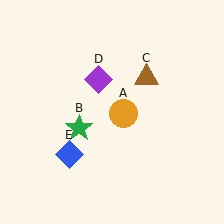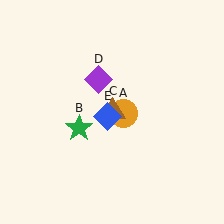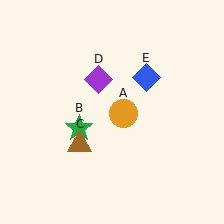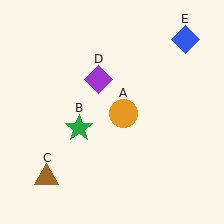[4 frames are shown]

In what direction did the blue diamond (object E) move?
The blue diamond (object E) moved up and to the right.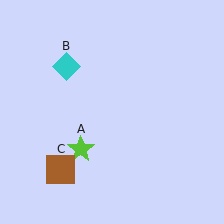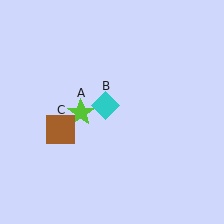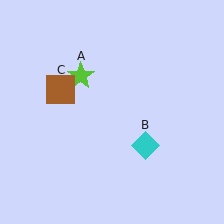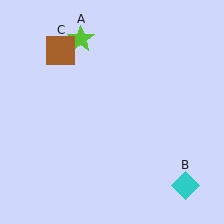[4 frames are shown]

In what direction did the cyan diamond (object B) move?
The cyan diamond (object B) moved down and to the right.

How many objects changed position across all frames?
3 objects changed position: lime star (object A), cyan diamond (object B), brown square (object C).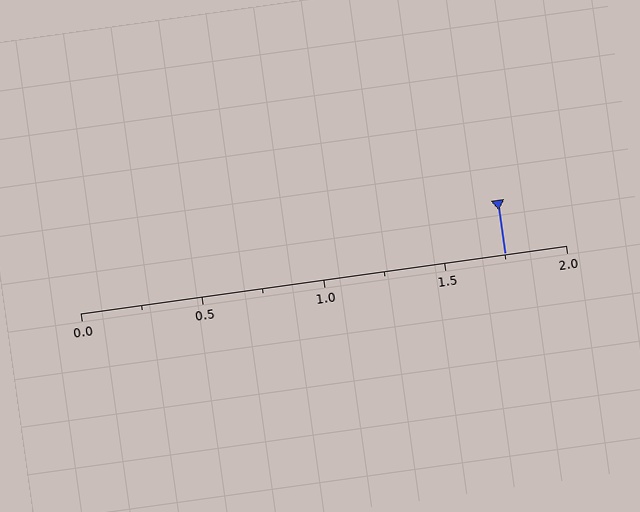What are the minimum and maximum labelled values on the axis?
The axis runs from 0.0 to 2.0.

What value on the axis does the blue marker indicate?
The marker indicates approximately 1.75.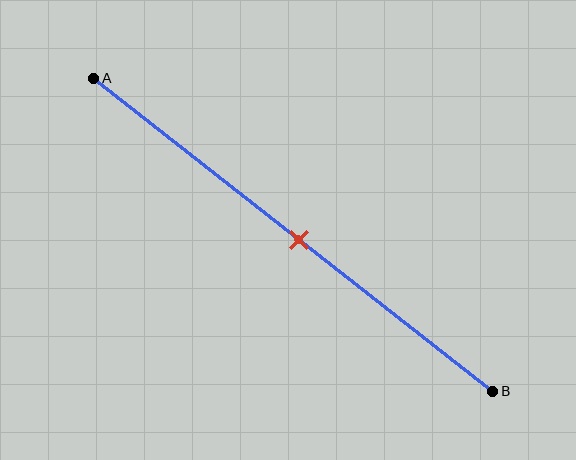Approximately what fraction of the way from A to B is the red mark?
The red mark is approximately 50% of the way from A to B.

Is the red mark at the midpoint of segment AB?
Yes, the mark is approximately at the midpoint.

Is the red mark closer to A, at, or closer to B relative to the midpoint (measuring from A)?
The red mark is approximately at the midpoint of segment AB.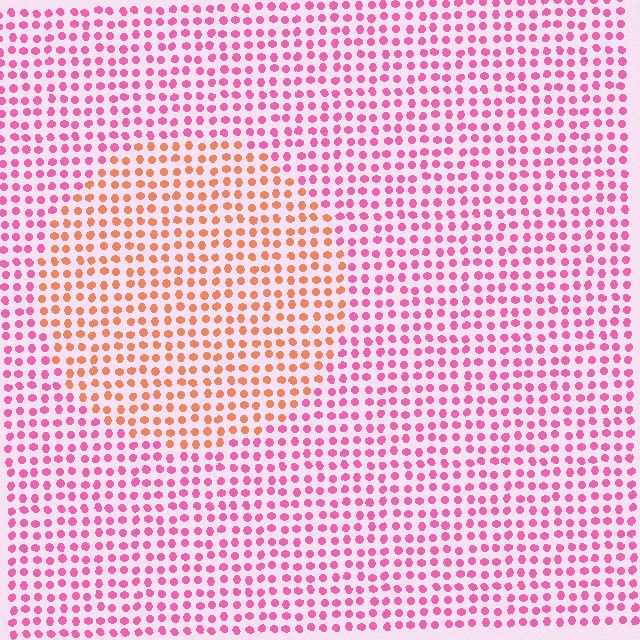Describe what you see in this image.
The image is filled with small pink elements in a uniform arrangement. A circle-shaped region is visible where the elements are tinted to a slightly different hue, forming a subtle color boundary.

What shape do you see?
I see a circle.